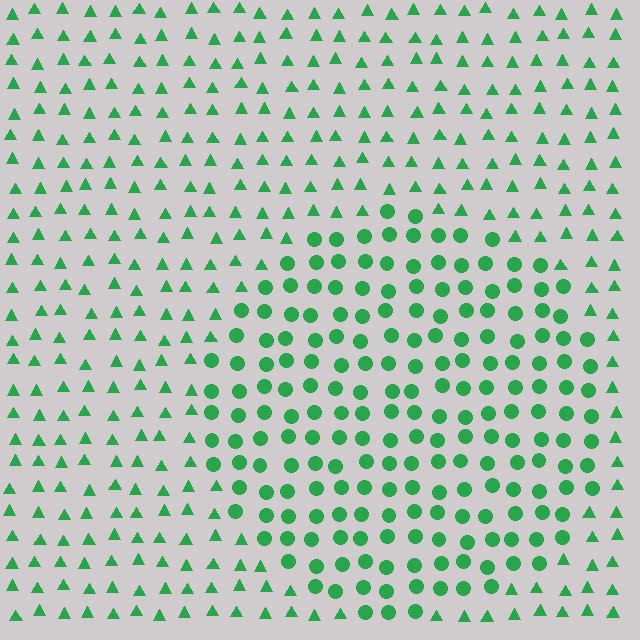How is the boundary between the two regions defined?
The boundary is defined by a change in element shape: circles inside vs. triangles outside. All elements share the same color and spacing.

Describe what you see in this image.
The image is filled with small green elements arranged in a uniform grid. A circle-shaped region contains circles, while the surrounding area contains triangles. The boundary is defined purely by the change in element shape.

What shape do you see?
I see a circle.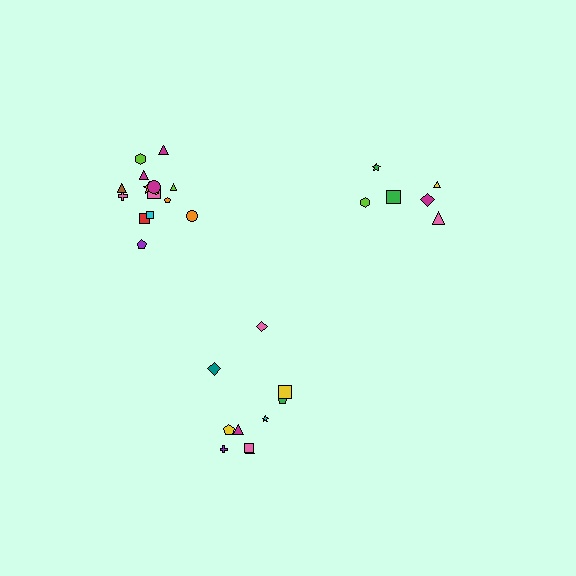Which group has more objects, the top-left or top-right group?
The top-left group.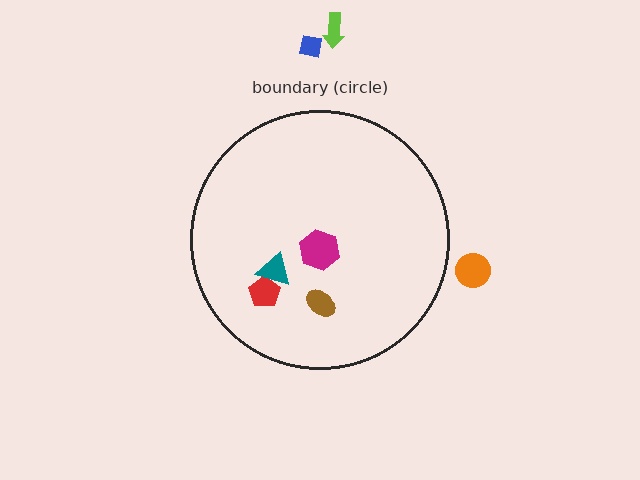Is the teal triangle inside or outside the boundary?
Inside.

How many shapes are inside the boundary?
4 inside, 3 outside.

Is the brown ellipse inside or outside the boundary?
Inside.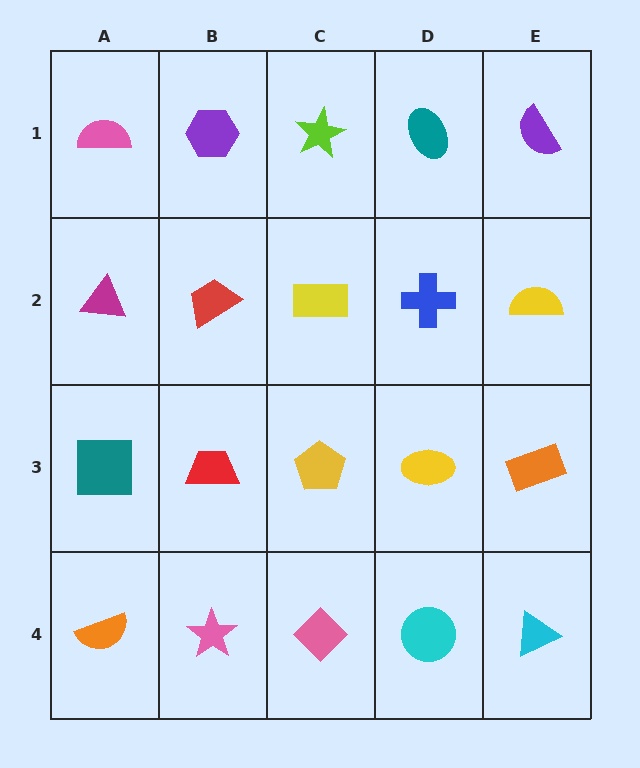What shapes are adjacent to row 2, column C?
A lime star (row 1, column C), a yellow pentagon (row 3, column C), a red trapezoid (row 2, column B), a blue cross (row 2, column D).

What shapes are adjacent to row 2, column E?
A purple semicircle (row 1, column E), an orange rectangle (row 3, column E), a blue cross (row 2, column D).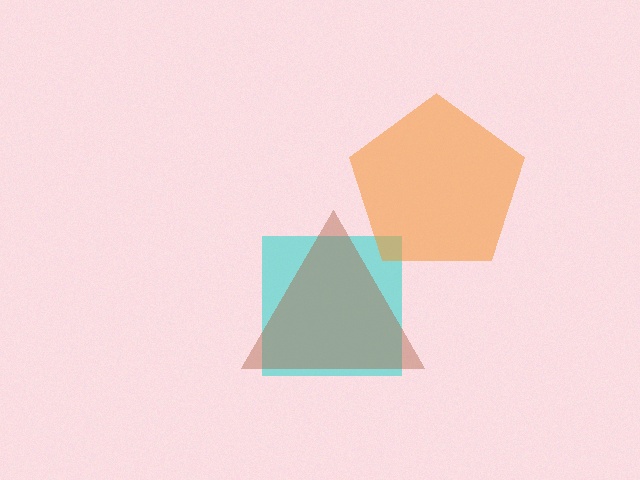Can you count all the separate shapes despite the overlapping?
Yes, there are 3 separate shapes.